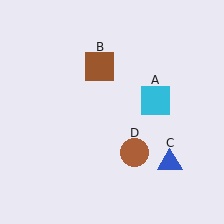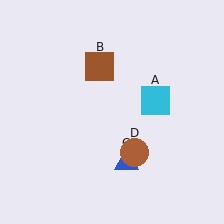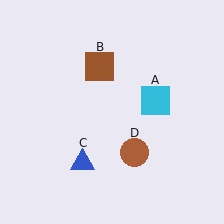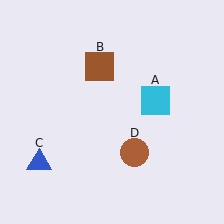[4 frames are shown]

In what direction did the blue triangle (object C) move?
The blue triangle (object C) moved left.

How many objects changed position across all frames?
1 object changed position: blue triangle (object C).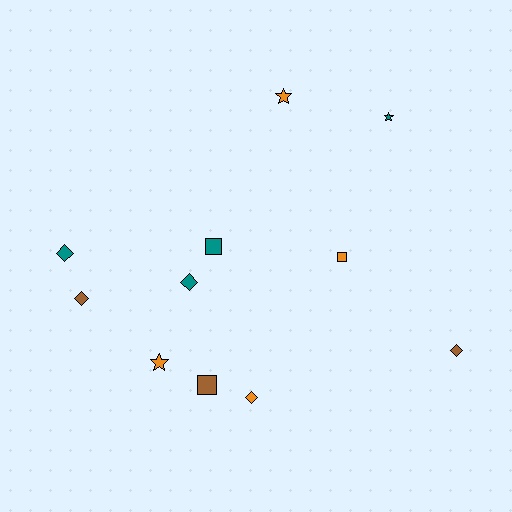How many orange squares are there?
There is 1 orange square.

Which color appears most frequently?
Teal, with 4 objects.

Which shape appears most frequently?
Diamond, with 5 objects.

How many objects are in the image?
There are 11 objects.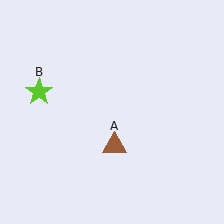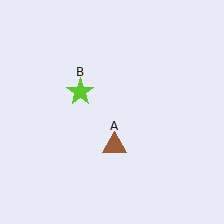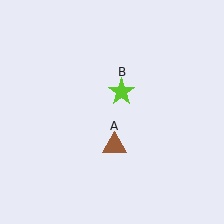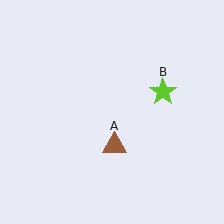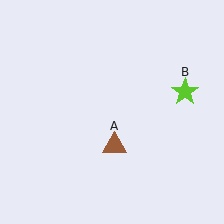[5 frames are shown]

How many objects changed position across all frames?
1 object changed position: lime star (object B).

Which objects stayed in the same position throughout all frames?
Brown triangle (object A) remained stationary.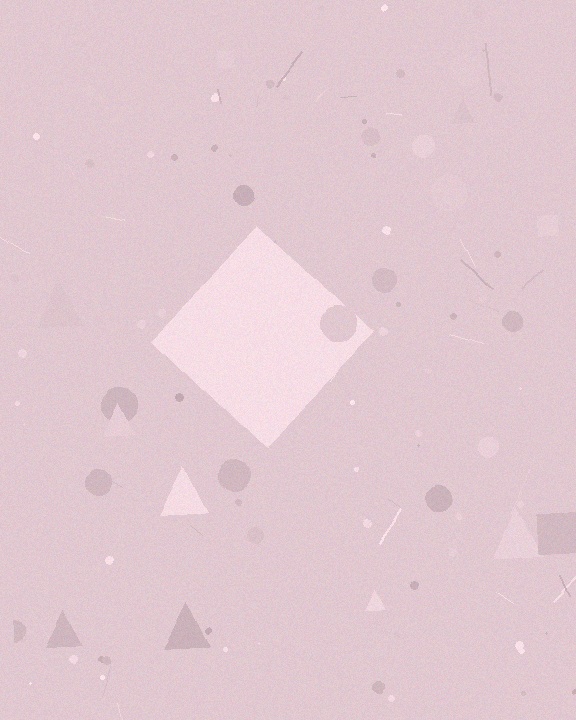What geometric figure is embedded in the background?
A diamond is embedded in the background.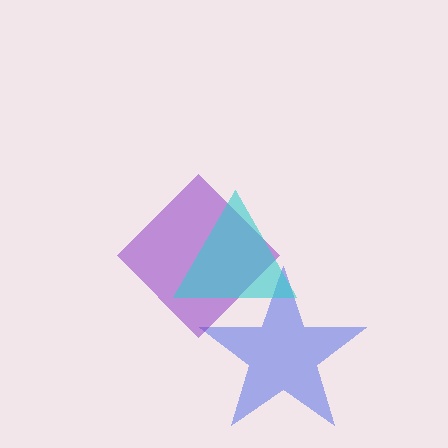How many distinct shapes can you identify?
There are 3 distinct shapes: a blue star, a purple diamond, a cyan triangle.